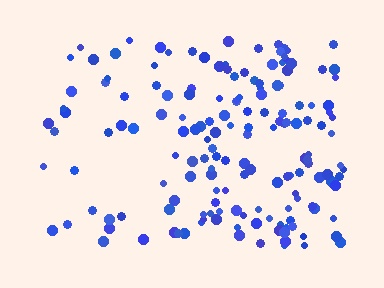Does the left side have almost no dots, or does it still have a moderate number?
Still a moderate number, just noticeably fewer than the right.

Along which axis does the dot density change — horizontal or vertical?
Horizontal.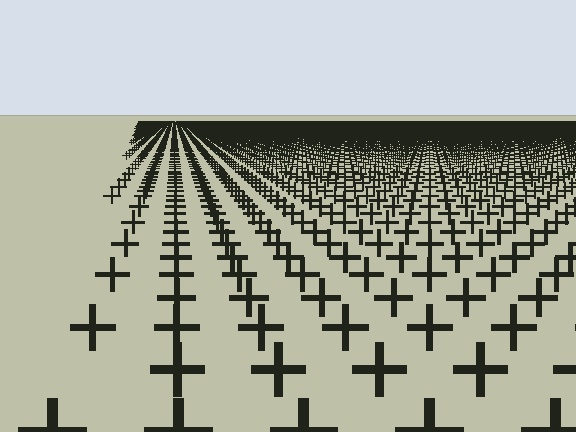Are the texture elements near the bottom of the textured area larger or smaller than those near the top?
Larger. Near the bottom, elements are closer to the viewer and appear at a bigger on-screen size.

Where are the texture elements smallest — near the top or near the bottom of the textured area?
Near the top.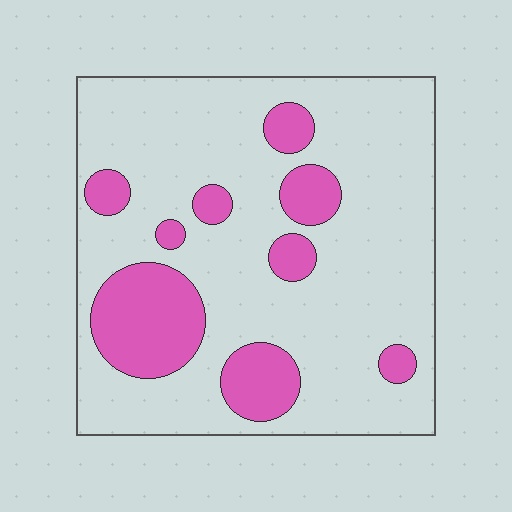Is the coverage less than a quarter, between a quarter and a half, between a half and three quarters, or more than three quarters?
Less than a quarter.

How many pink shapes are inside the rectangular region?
9.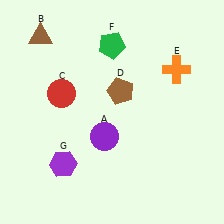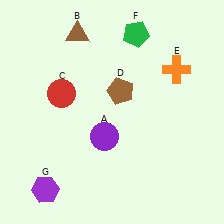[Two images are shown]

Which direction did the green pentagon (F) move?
The green pentagon (F) moved right.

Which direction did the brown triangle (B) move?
The brown triangle (B) moved right.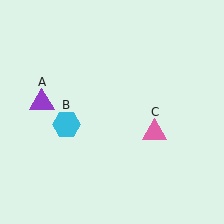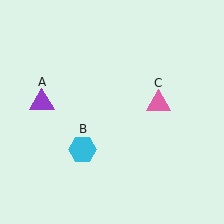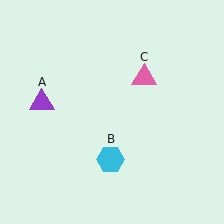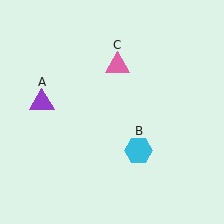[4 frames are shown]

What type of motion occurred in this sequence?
The cyan hexagon (object B), pink triangle (object C) rotated counterclockwise around the center of the scene.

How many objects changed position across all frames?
2 objects changed position: cyan hexagon (object B), pink triangle (object C).